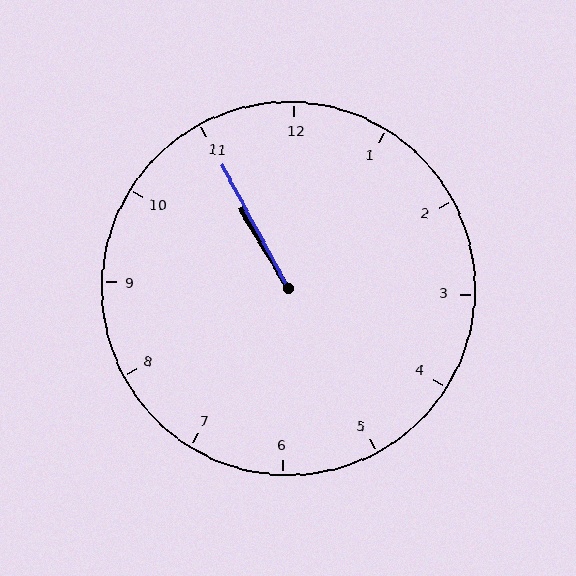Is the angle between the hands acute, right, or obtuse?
It is acute.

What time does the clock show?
10:55.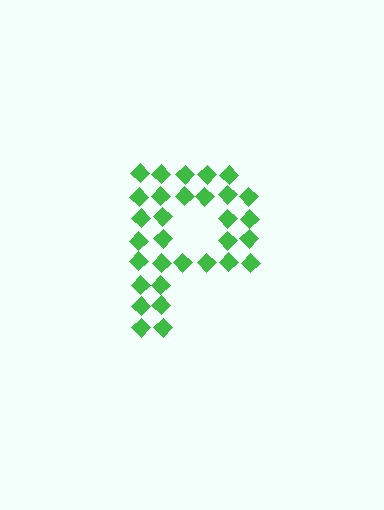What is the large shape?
The large shape is the letter P.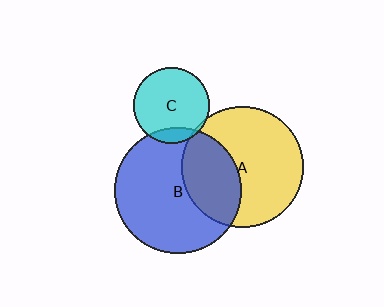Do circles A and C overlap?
Yes.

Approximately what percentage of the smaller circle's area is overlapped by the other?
Approximately 5%.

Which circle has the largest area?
Circle B (blue).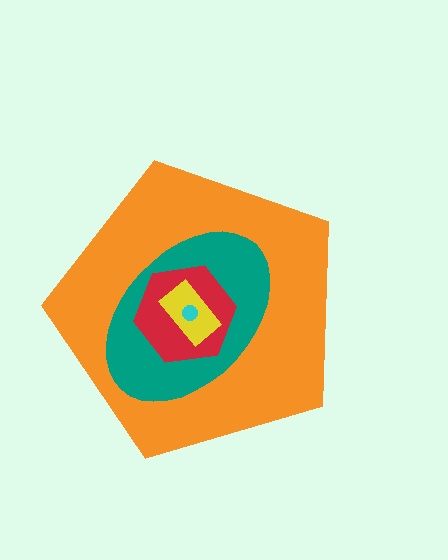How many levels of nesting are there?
5.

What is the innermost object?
The cyan circle.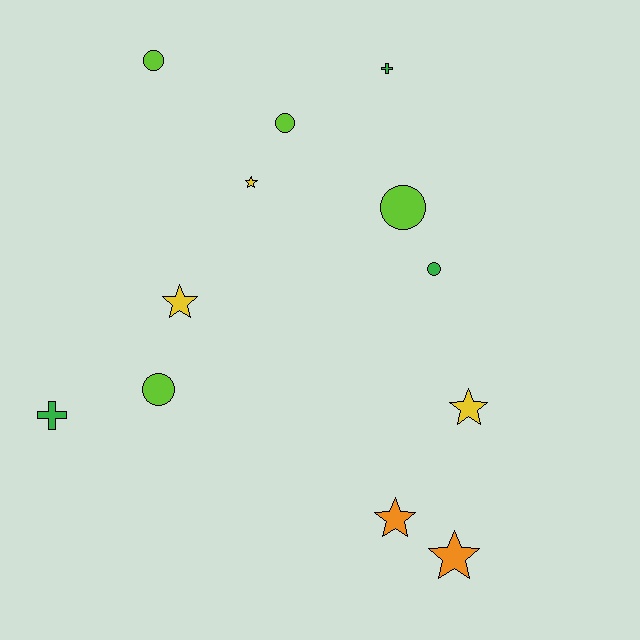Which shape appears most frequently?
Star, with 5 objects.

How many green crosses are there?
There are 2 green crosses.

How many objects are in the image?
There are 12 objects.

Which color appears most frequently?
Lime, with 4 objects.